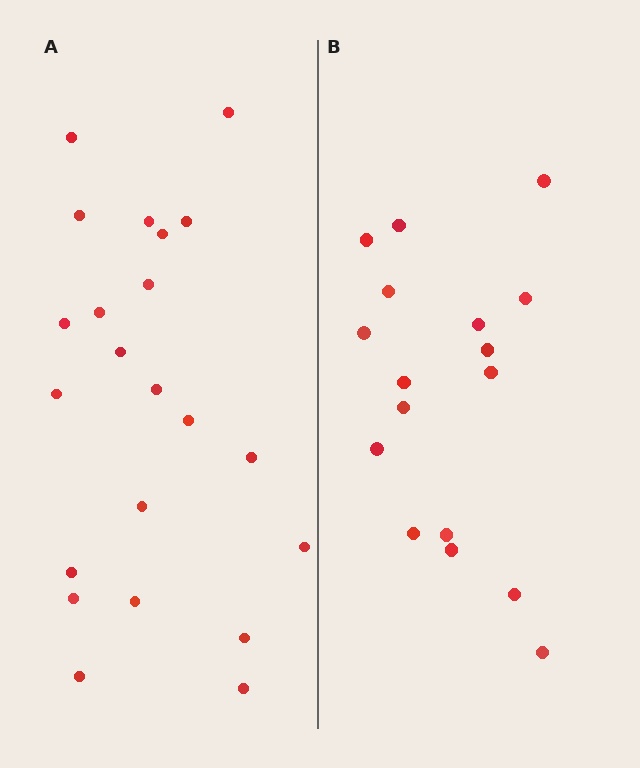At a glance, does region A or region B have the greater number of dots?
Region A (the left region) has more dots.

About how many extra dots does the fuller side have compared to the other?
Region A has about 5 more dots than region B.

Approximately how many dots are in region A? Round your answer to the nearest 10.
About 20 dots. (The exact count is 22, which rounds to 20.)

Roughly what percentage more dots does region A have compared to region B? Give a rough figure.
About 30% more.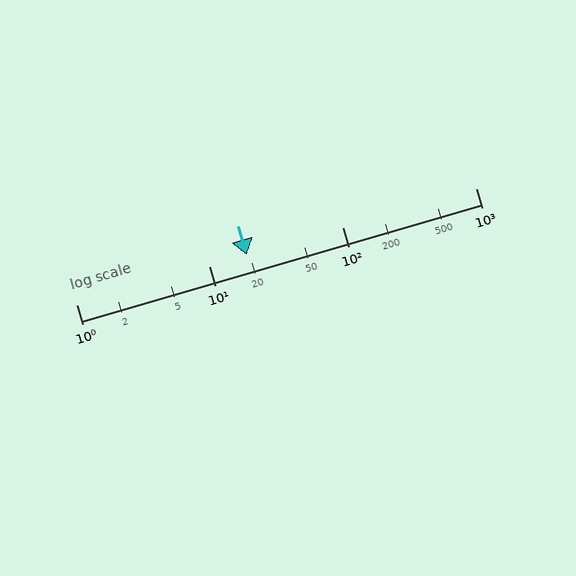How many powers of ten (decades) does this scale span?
The scale spans 3 decades, from 1 to 1000.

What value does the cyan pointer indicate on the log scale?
The pointer indicates approximately 19.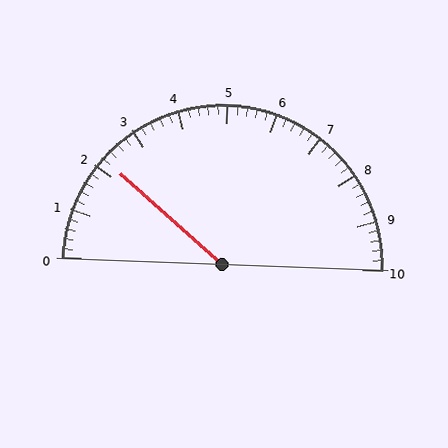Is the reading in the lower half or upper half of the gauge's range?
The reading is in the lower half of the range (0 to 10).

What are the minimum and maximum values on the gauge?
The gauge ranges from 0 to 10.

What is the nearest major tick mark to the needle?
The nearest major tick mark is 2.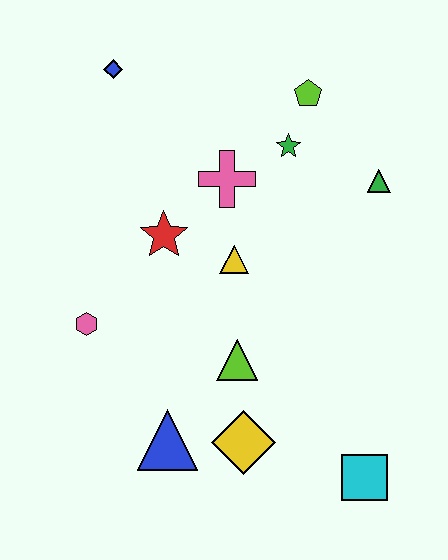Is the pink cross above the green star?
No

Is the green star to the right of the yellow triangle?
Yes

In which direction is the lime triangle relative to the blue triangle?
The lime triangle is above the blue triangle.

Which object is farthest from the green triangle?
The blue triangle is farthest from the green triangle.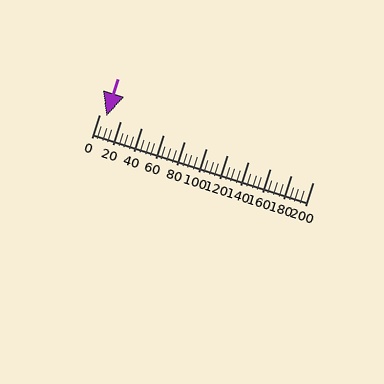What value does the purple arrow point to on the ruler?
The purple arrow points to approximately 7.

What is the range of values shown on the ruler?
The ruler shows values from 0 to 200.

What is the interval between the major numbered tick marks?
The major tick marks are spaced 20 units apart.